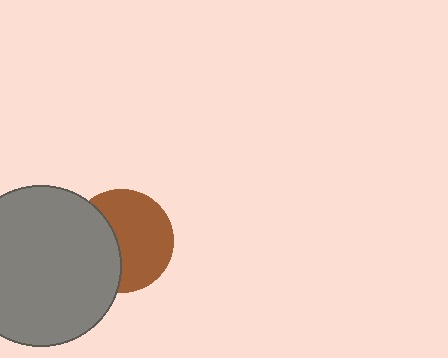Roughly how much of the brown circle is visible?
About half of it is visible (roughly 61%).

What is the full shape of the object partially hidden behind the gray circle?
The partially hidden object is a brown circle.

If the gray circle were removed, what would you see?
You would see the complete brown circle.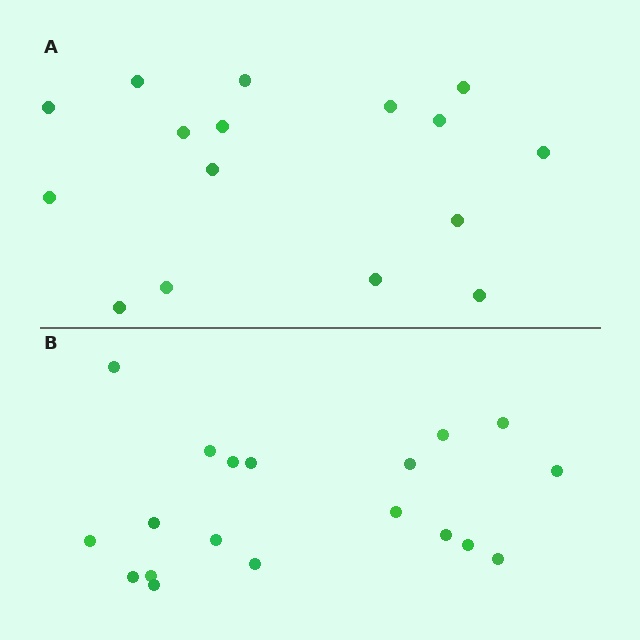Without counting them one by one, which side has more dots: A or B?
Region B (the bottom region) has more dots.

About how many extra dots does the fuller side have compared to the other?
Region B has just a few more — roughly 2 or 3 more dots than region A.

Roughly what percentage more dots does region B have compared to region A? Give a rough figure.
About 20% more.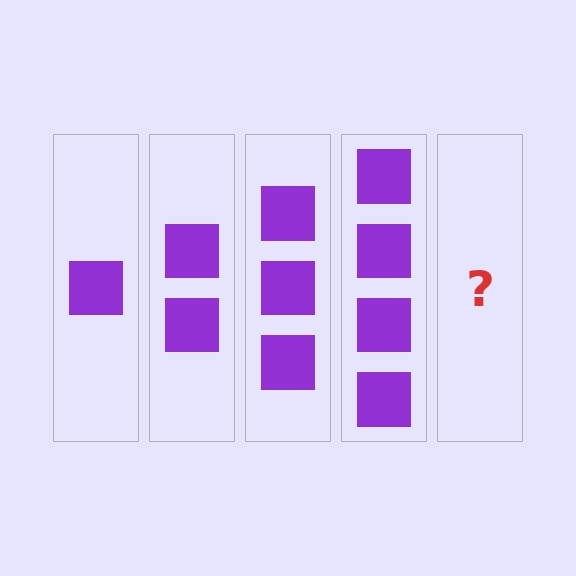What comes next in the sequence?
The next element should be 5 squares.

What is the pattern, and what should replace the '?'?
The pattern is that each step adds one more square. The '?' should be 5 squares.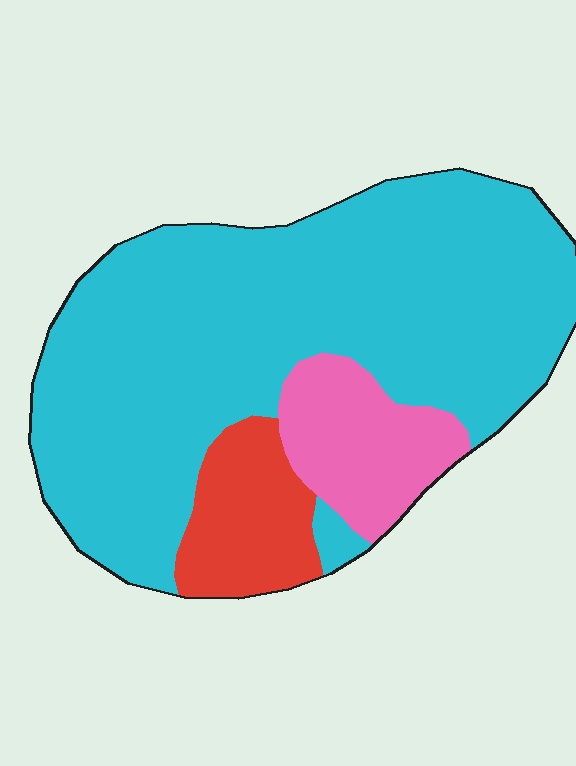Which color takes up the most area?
Cyan, at roughly 75%.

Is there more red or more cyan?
Cyan.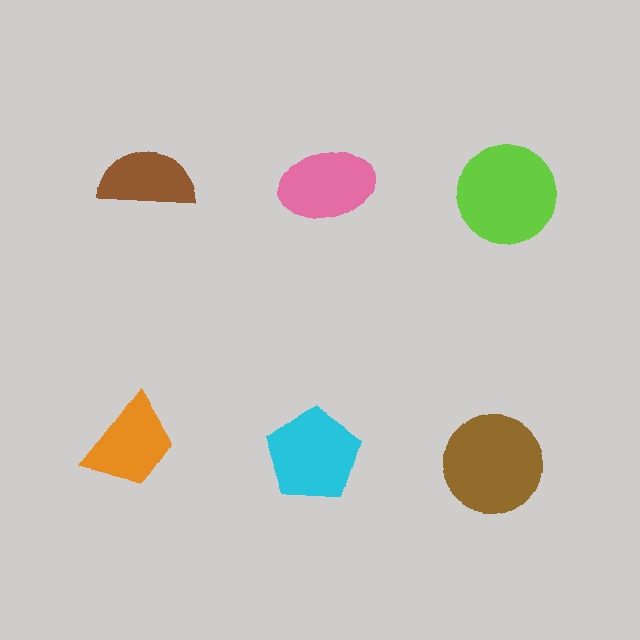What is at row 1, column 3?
A lime circle.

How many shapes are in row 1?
3 shapes.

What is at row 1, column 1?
A brown semicircle.